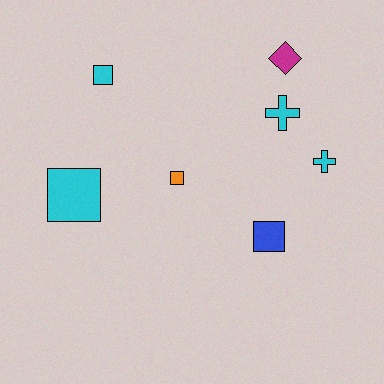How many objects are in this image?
There are 7 objects.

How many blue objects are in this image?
There is 1 blue object.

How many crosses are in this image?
There are 2 crosses.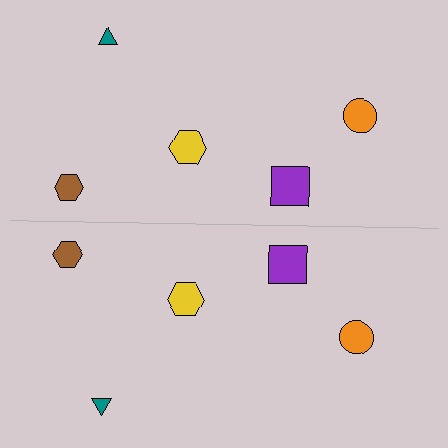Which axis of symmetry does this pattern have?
The pattern has a horizontal axis of symmetry running through the center of the image.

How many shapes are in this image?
There are 10 shapes in this image.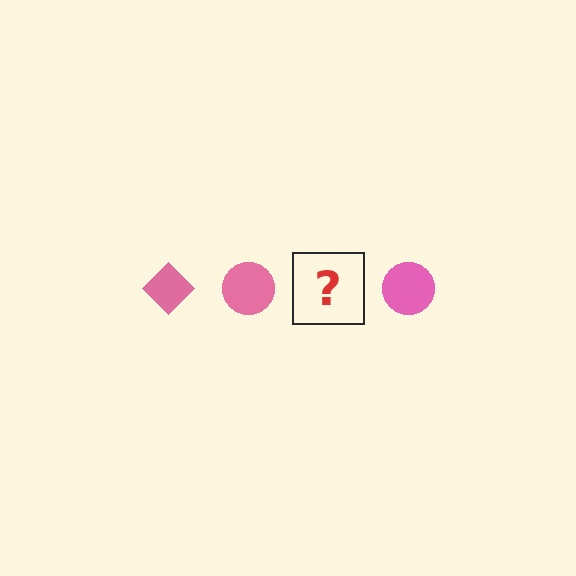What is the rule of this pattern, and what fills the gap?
The rule is that the pattern cycles through diamond, circle shapes in pink. The gap should be filled with a pink diamond.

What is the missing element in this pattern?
The missing element is a pink diamond.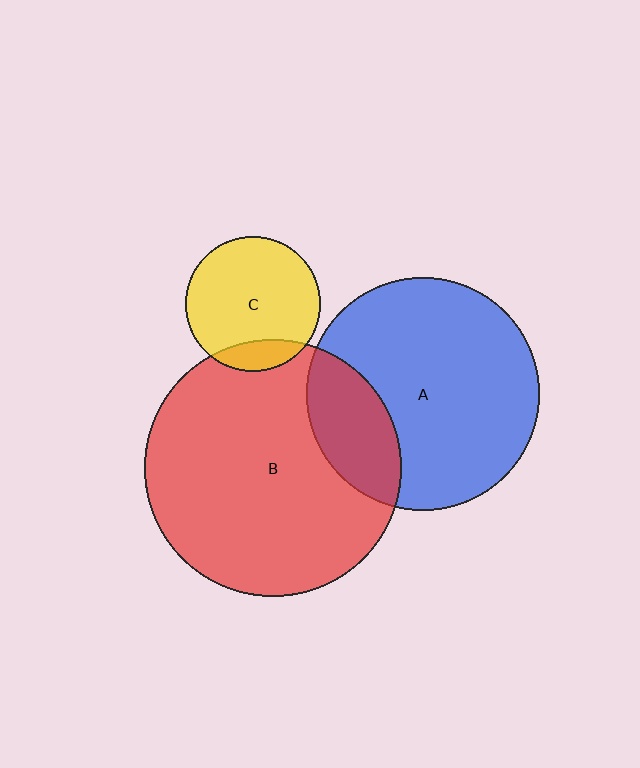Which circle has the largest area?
Circle B (red).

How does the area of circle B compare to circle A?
Approximately 1.2 times.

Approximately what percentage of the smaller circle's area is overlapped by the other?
Approximately 20%.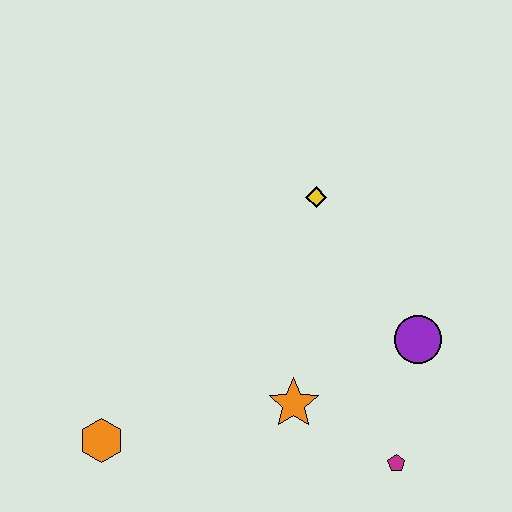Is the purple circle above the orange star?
Yes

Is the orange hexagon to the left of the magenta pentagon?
Yes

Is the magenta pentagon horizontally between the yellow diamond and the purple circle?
Yes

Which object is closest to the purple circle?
The magenta pentagon is closest to the purple circle.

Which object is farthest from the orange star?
The yellow diamond is farthest from the orange star.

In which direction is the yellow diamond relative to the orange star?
The yellow diamond is above the orange star.